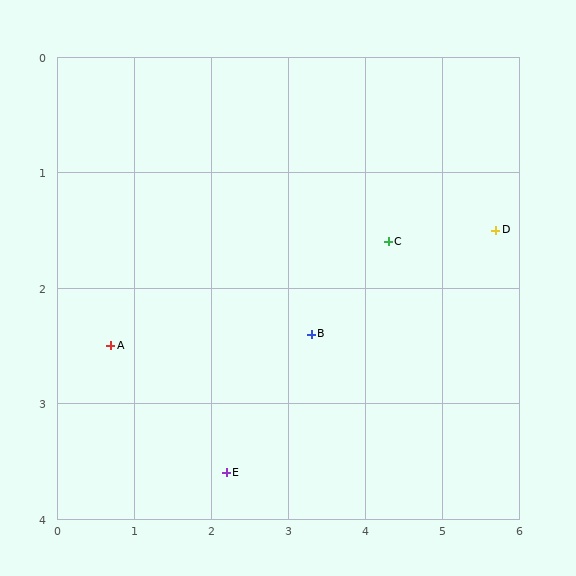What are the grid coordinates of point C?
Point C is at approximately (4.3, 1.6).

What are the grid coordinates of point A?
Point A is at approximately (0.7, 2.5).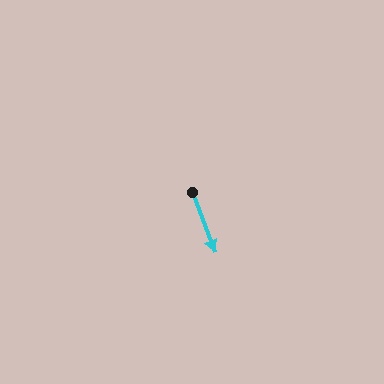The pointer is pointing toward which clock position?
Roughly 5 o'clock.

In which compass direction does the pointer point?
South.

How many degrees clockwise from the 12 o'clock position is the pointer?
Approximately 159 degrees.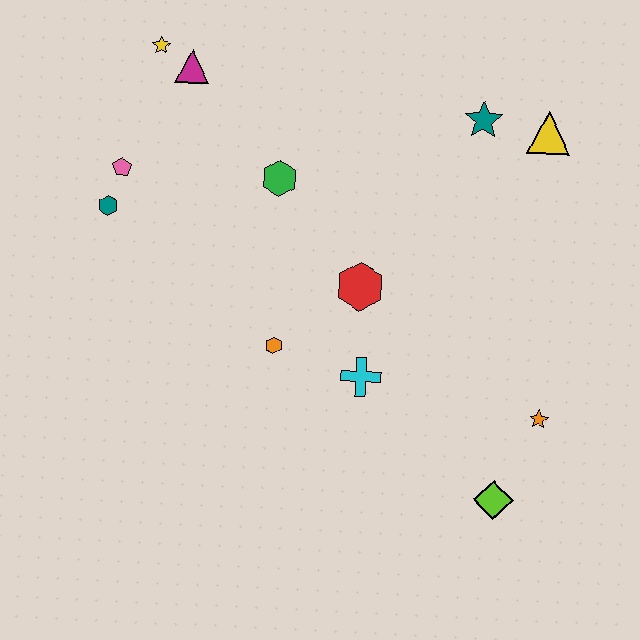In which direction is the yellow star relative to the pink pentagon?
The yellow star is above the pink pentagon.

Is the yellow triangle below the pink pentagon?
No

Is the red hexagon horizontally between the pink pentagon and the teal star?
Yes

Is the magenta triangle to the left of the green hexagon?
Yes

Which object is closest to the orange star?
The lime diamond is closest to the orange star.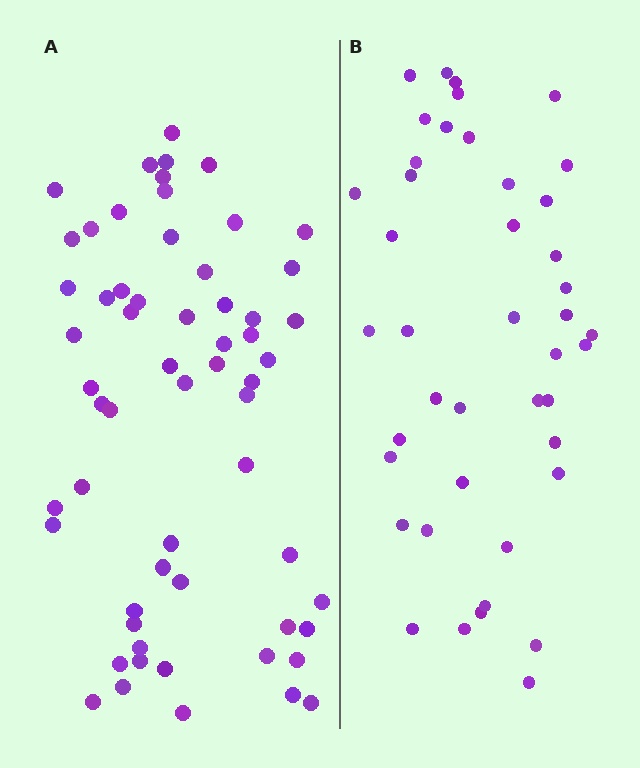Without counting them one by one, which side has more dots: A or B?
Region A (the left region) has more dots.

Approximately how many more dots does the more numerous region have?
Region A has approximately 15 more dots than region B.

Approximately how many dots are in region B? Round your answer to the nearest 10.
About 40 dots. (The exact count is 43, which rounds to 40.)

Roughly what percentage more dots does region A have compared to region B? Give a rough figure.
About 40% more.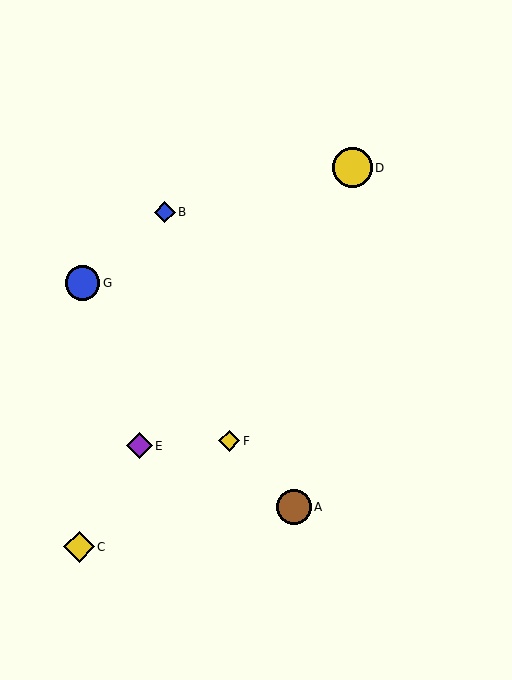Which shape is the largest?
The yellow circle (labeled D) is the largest.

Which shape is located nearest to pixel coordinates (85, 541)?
The yellow diamond (labeled C) at (79, 547) is nearest to that location.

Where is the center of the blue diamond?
The center of the blue diamond is at (165, 212).